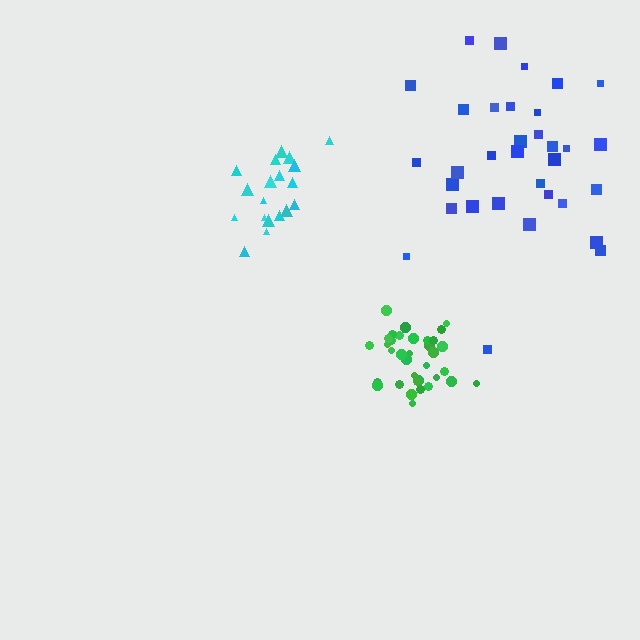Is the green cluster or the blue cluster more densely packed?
Green.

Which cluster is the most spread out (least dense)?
Blue.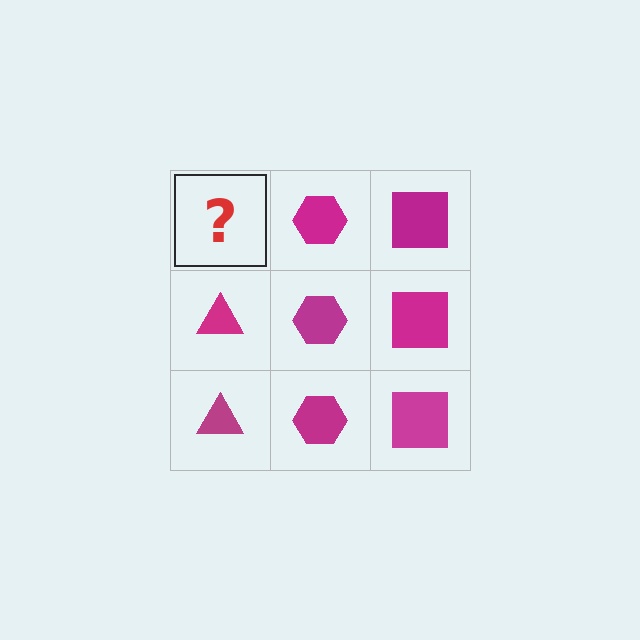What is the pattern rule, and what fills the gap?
The rule is that each column has a consistent shape. The gap should be filled with a magenta triangle.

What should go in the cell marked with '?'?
The missing cell should contain a magenta triangle.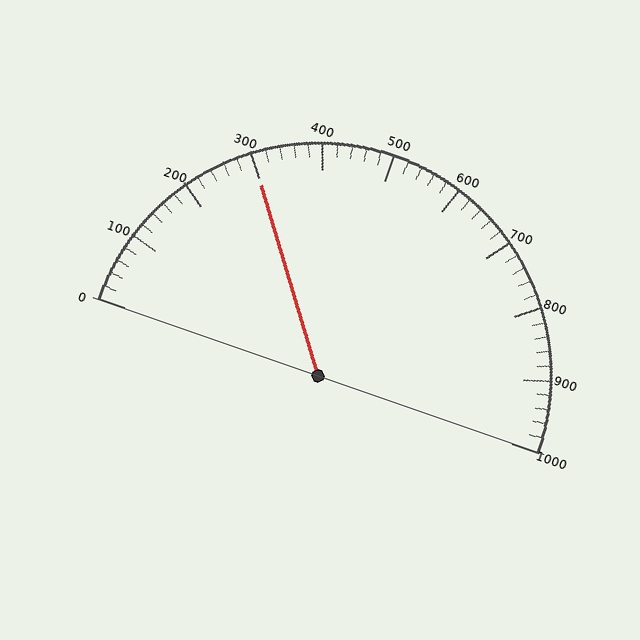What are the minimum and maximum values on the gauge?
The gauge ranges from 0 to 1000.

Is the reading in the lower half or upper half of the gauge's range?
The reading is in the lower half of the range (0 to 1000).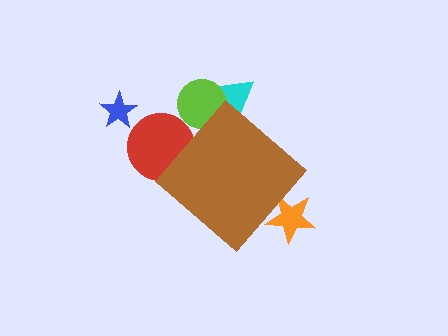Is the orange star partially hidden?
Yes, the orange star is partially hidden behind the brown diamond.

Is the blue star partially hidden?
No, the blue star is fully visible.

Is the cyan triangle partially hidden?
Yes, the cyan triangle is partially hidden behind the brown diamond.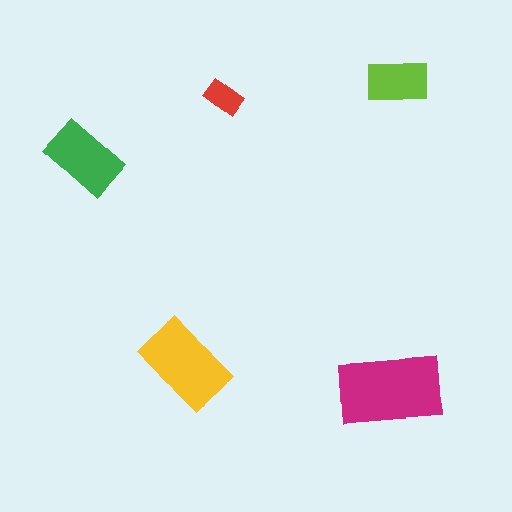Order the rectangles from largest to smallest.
the magenta one, the yellow one, the green one, the lime one, the red one.